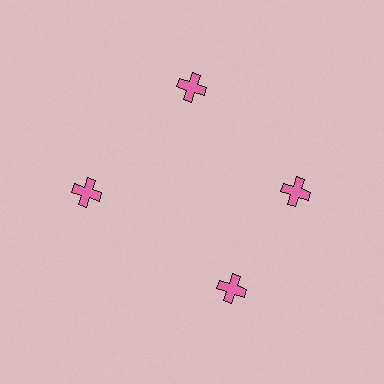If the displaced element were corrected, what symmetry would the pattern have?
It would have 4-fold rotational symmetry — the pattern would map onto itself every 90 degrees.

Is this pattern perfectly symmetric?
No. The 4 pink crosses are arranged in a ring, but one element near the 6 o'clock position is rotated out of alignment along the ring, breaking the 4-fold rotational symmetry.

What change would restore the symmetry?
The symmetry would be restored by rotating it back into even spacing with its neighbors so that all 4 crosses sit at equal angles and equal distance from the center.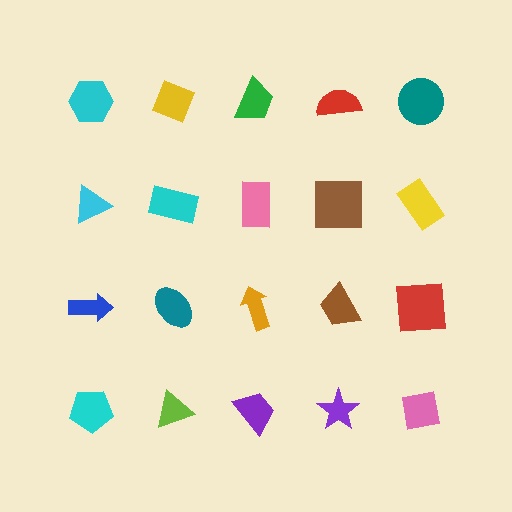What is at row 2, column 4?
A brown square.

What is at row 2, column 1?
A cyan triangle.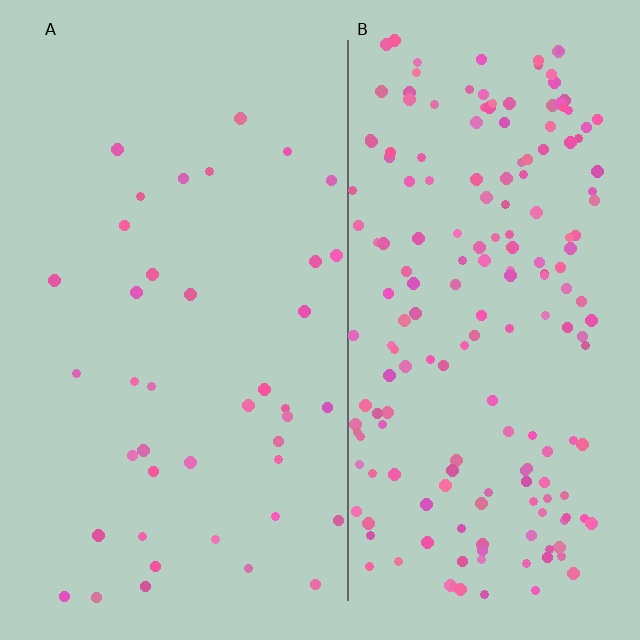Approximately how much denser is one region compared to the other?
Approximately 4.7× — region B over region A.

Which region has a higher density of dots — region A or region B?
B (the right).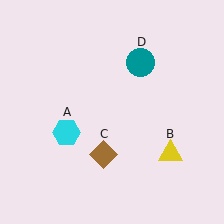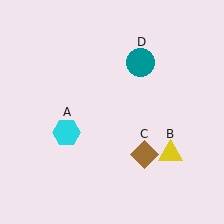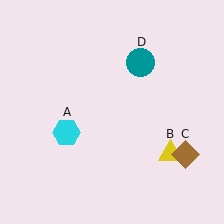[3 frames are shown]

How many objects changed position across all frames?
1 object changed position: brown diamond (object C).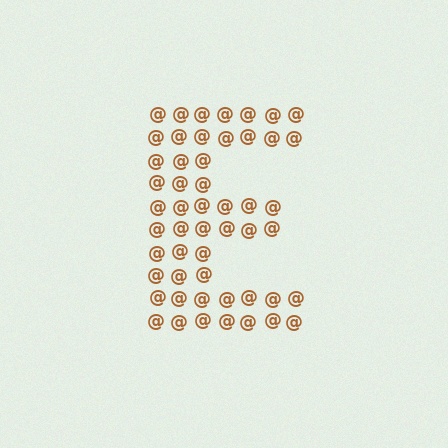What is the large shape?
The large shape is the letter E.